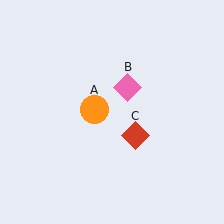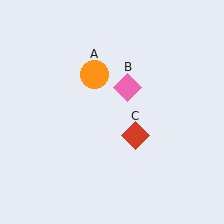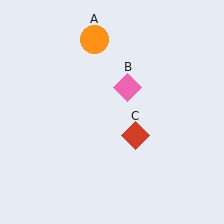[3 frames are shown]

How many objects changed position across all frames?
1 object changed position: orange circle (object A).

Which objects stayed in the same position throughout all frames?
Pink diamond (object B) and red diamond (object C) remained stationary.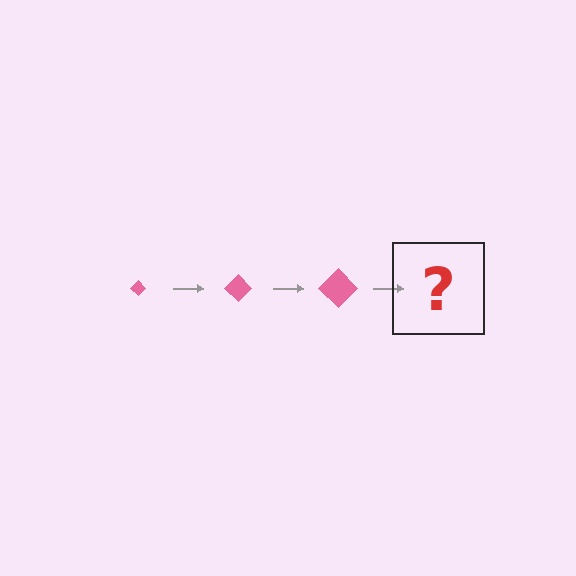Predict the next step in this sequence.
The next step is a pink diamond, larger than the previous one.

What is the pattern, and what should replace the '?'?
The pattern is that the diamond gets progressively larger each step. The '?' should be a pink diamond, larger than the previous one.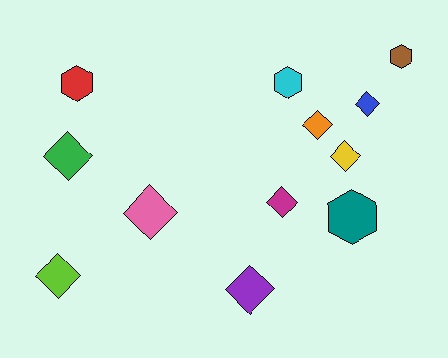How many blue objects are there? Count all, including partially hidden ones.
There is 1 blue object.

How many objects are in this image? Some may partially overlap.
There are 12 objects.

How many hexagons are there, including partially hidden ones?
There are 4 hexagons.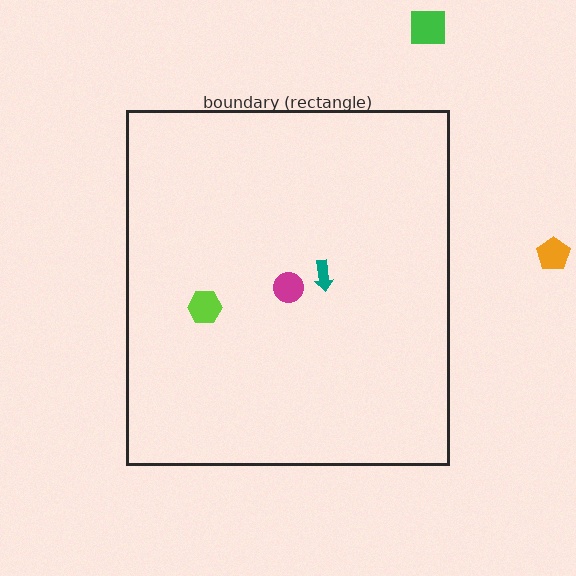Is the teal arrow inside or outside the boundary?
Inside.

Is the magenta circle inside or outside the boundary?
Inside.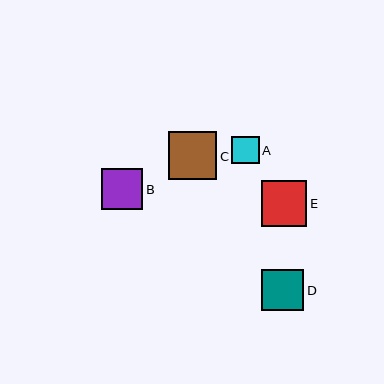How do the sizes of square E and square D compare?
Square E and square D are approximately the same size.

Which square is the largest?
Square C is the largest with a size of approximately 49 pixels.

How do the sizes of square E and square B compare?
Square E and square B are approximately the same size.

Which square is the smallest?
Square A is the smallest with a size of approximately 27 pixels.